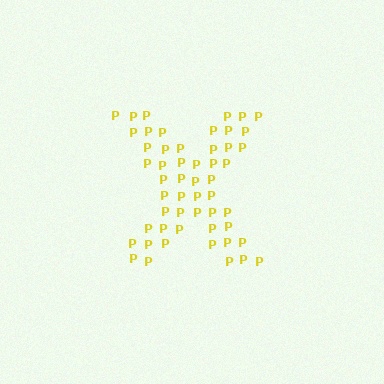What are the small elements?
The small elements are letter P's.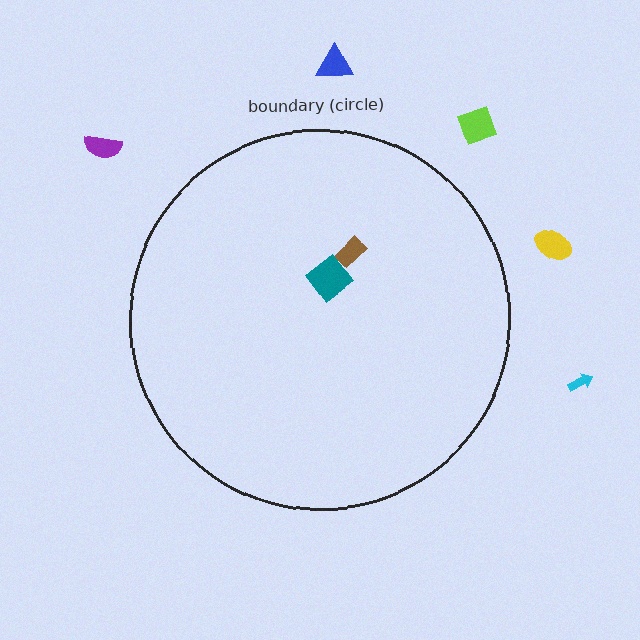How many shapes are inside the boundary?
2 inside, 5 outside.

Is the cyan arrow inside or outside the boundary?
Outside.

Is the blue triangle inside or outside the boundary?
Outside.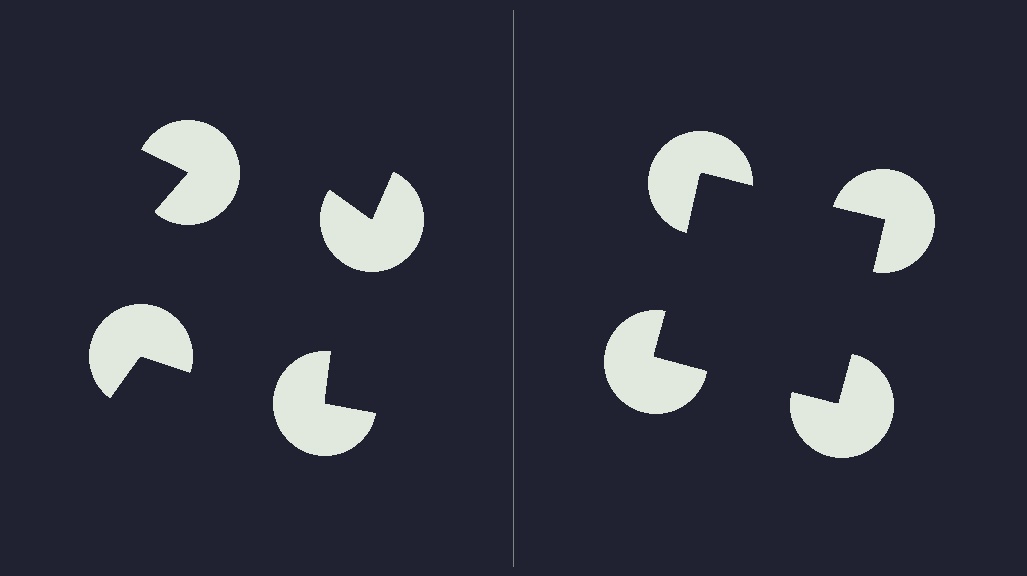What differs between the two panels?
The pac-man discs are positioned identically on both sides; only the wedge orientations differ. On the right they align to a square; on the left they are misaligned.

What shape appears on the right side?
An illusory square.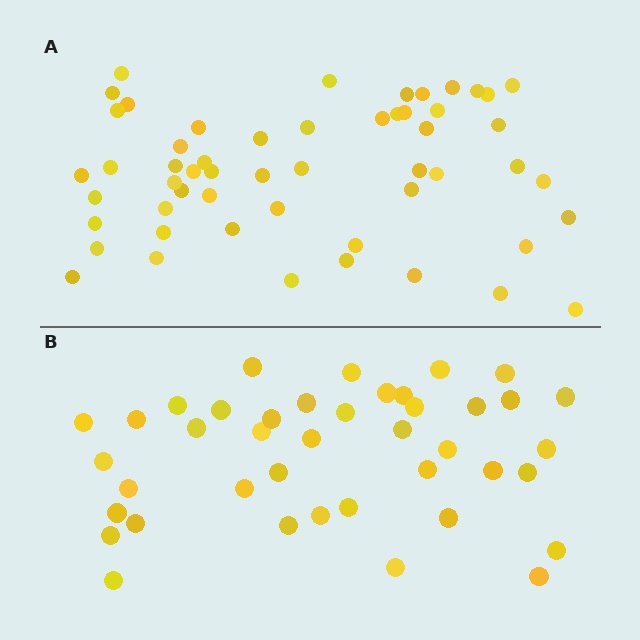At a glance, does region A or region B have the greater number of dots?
Region A (the top region) has more dots.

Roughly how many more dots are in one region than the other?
Region A has approximately 15 more dots than region B.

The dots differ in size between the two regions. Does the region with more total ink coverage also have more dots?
No. Region B has more total ink coverage because its dots are larger, but region A actually contains more individual dots. Total area can be misleading — the number of items is what matters here.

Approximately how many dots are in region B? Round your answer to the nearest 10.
About 40 dots. (The exact count is 41, which rounds to 40.)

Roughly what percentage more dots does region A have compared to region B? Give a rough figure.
About 30% more.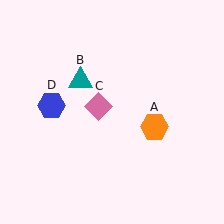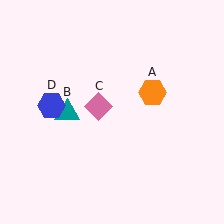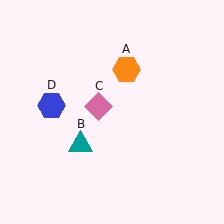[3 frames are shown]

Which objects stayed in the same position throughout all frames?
Pink diamond (object C) and blue hexagon (object D) remained stationary.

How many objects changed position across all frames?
2 objects changed position: orange hexagon (object A), teal triangle (object B).